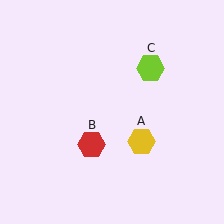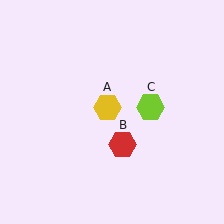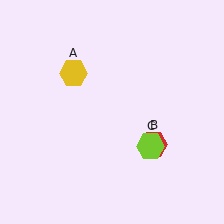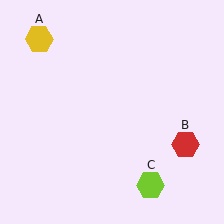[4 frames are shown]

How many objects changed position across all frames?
3 objects changed position: yellow hexagon (object A), red hexagon (object B), lime hexagon (object C).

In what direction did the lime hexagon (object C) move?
The lime hexagon (object C) moved down.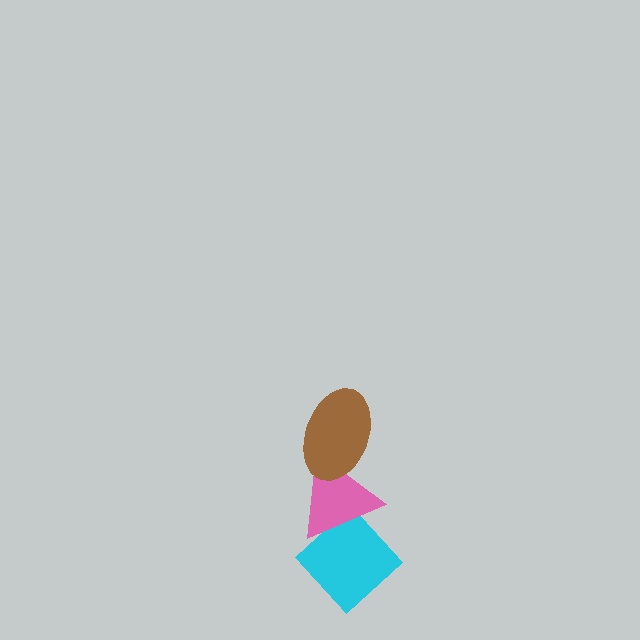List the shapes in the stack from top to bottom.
From top to bottom: the brown ellipse, the pink triangle, the cyan diamond.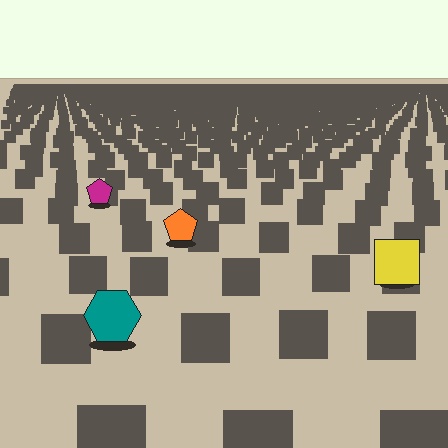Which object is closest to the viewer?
The teal hexagon is closest. The texture marks near it are larger and more spread out.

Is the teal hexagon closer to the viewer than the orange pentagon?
Yes. The teal hexagon is closer — you can tell from the texture gradient: the ground texture is coarser near it.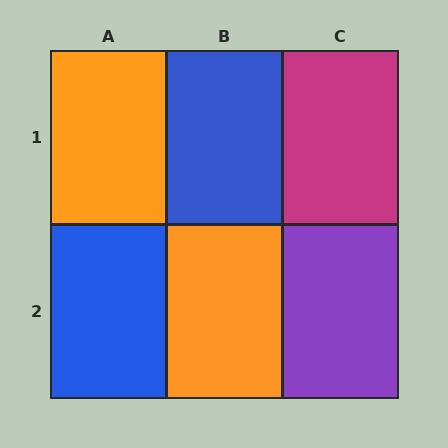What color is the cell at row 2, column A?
Blue.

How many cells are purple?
1 cell is purple.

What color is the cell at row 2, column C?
Purple.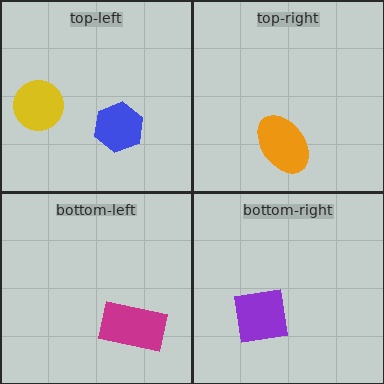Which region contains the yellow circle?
The top-left region.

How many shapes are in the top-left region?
2.